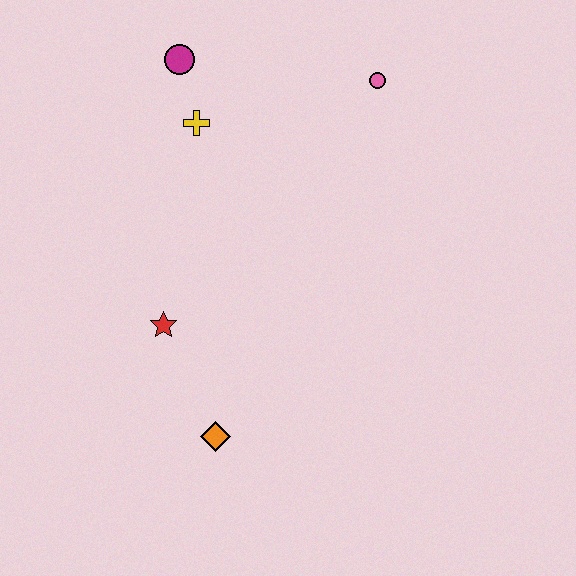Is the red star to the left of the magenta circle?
Yes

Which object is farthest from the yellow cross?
The orange diamond is farthest from the yellow cross.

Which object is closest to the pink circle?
The yellow cross is closest to the pink circle.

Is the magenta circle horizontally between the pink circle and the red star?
Yes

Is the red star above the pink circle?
No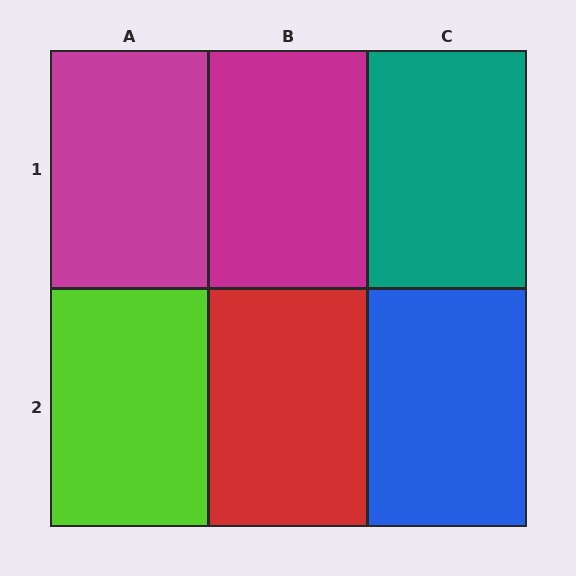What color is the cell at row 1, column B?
Magenta.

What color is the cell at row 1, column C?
Teal.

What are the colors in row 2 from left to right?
Lime, red, blue.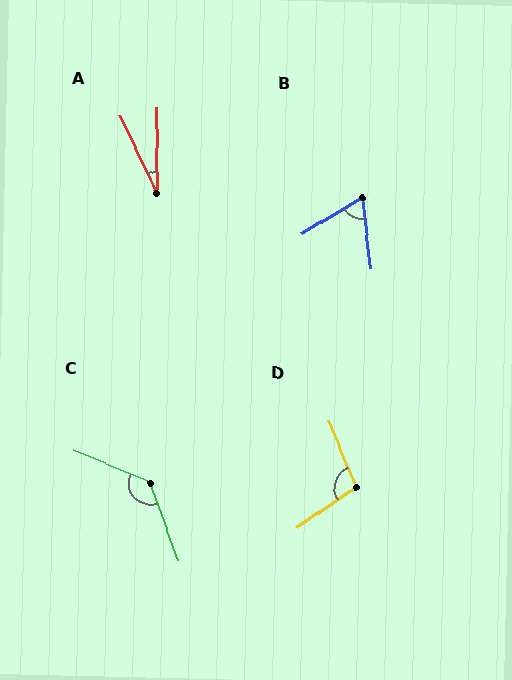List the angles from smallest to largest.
A (25°), B (66°), D (102°), C (133°).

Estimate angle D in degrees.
Approximately 102 degrees.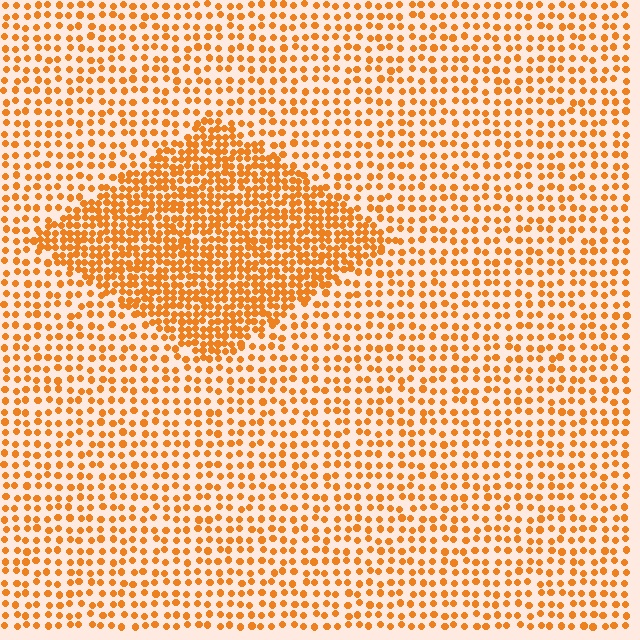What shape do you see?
I see a diamond.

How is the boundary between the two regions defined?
The boundary is defined by a change in element density (approximately 2.1x ratio). All elements are the same color, size, and shape.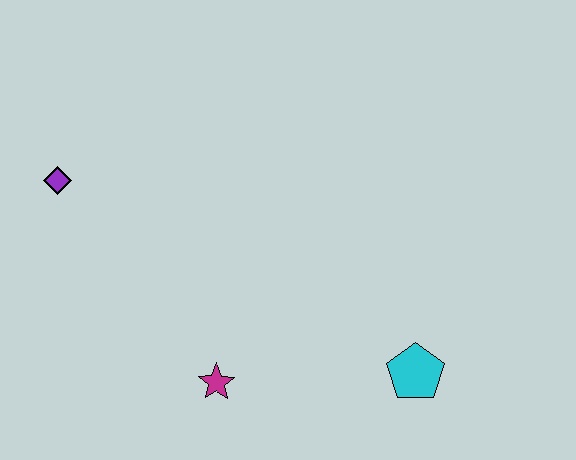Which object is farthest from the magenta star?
The purple diamond is farthest from the magenta star.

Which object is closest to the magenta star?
The cyan pentagon is closest to the magenta star.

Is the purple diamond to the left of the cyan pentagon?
Yes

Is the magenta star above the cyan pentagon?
No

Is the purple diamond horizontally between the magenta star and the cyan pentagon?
No